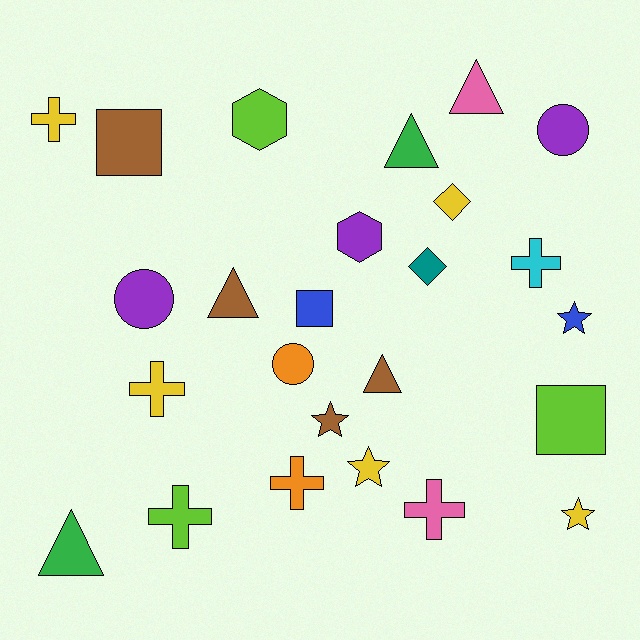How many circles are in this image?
There are 3 circles.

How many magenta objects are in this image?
There are no magenta objects.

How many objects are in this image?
There are 25 objects.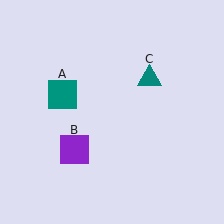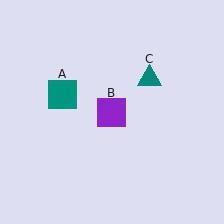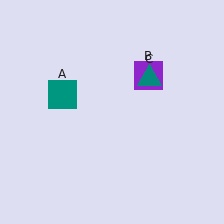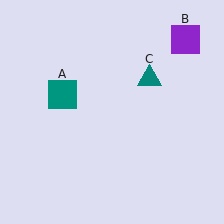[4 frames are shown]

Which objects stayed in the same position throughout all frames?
Teal square (object A) and teal triangle (object C) remained stationary.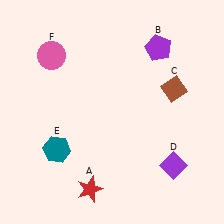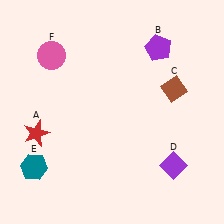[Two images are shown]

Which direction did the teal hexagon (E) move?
The teal hexagon (E) moved left.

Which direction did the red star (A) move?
The red star (A) moved up.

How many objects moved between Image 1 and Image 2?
2 objects moved between the two images.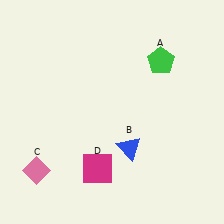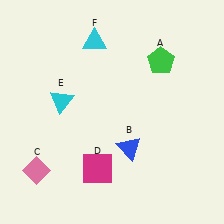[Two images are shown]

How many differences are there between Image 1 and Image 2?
There are 2 differences between the two images.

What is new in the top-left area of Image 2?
A cyan triangle (F) was added in the top-left area of Image 2.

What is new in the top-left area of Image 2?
A cyan triangle (E) was added in the top-left area of Image 2.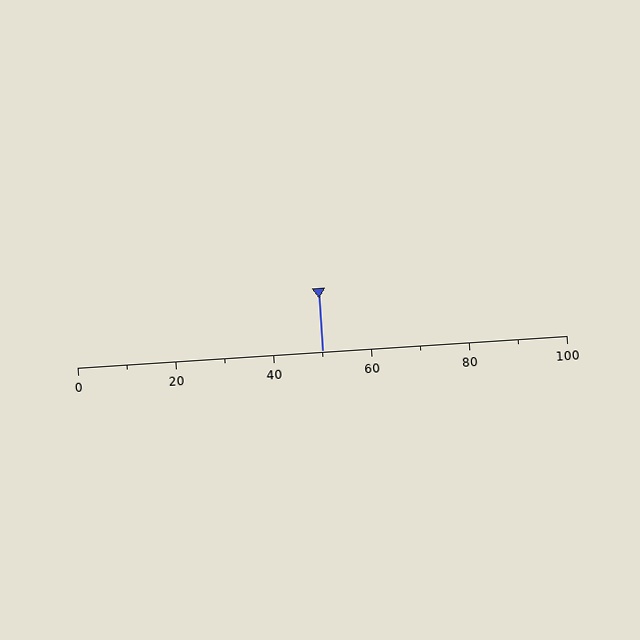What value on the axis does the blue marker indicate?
The marker indicates approximately 50.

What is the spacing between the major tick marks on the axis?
The major ticks are spaced 20 apart.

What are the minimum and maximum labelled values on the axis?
The axis runs from 0 to 100.